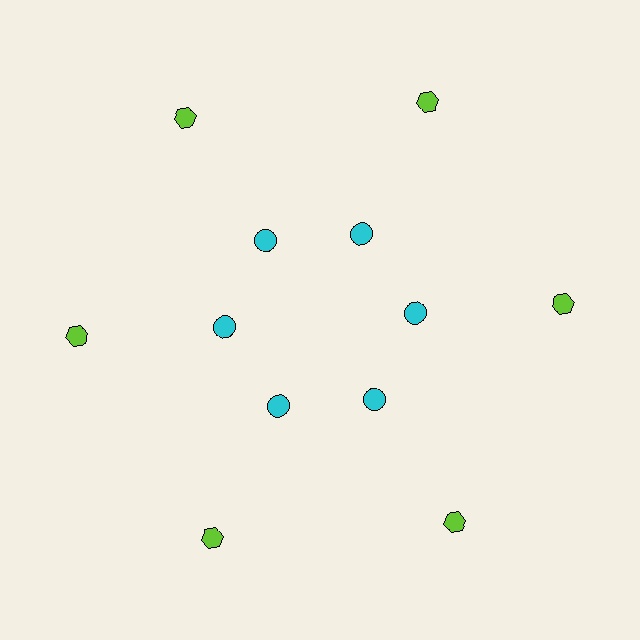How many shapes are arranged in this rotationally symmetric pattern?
There are 12 shapes, arranged in 6 groups of 2.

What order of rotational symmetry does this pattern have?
This pattern has 6-fold rotational symmetry.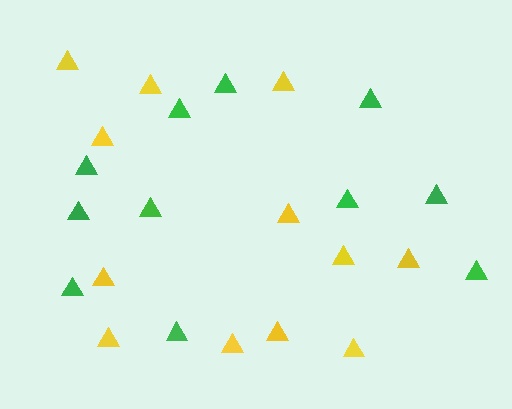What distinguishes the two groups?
There are 2 groups: one group of yellow triangles (12) and one group of green triangles (11).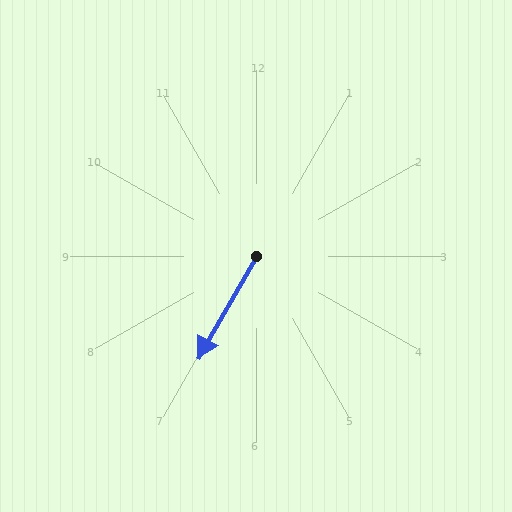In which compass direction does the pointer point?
Southwest.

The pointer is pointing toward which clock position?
Roughly 7 o'clock.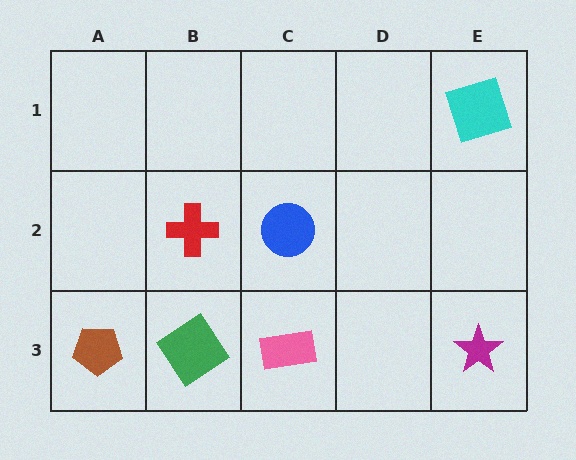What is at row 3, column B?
A green diamond.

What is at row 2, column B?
A red cross.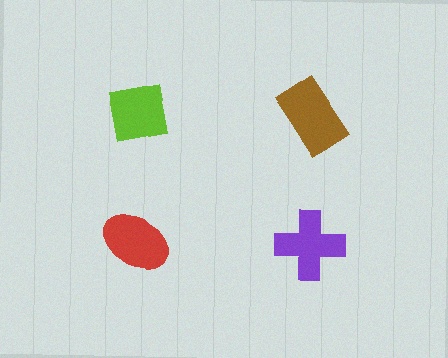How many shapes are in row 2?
2 shapes.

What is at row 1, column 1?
A lime square.